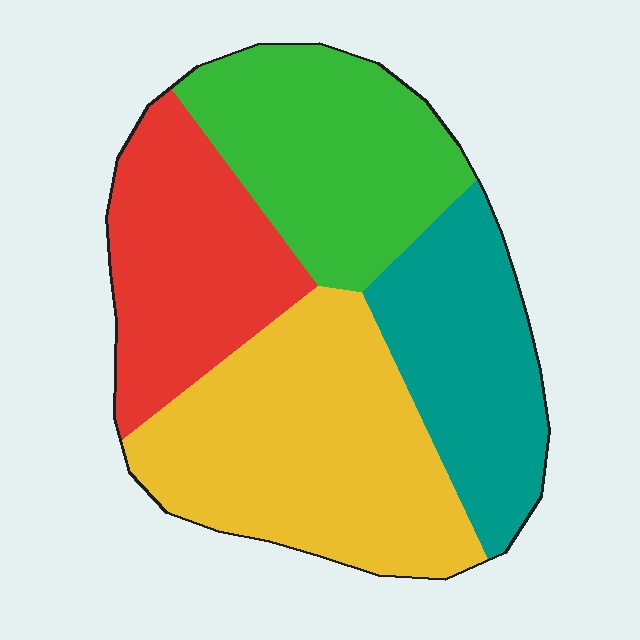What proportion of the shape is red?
Red takes up about one fifth (1/5) of the shape.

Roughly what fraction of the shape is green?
Green takes up about one quarter (1/4) of the shape.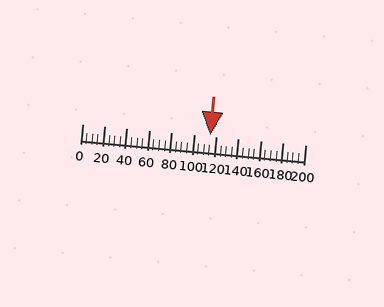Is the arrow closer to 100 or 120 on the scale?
The arrow is closer to 120.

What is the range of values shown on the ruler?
The ruler shows values from 0 to 200.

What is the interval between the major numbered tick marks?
The major tick marks are spaced 20 units apart.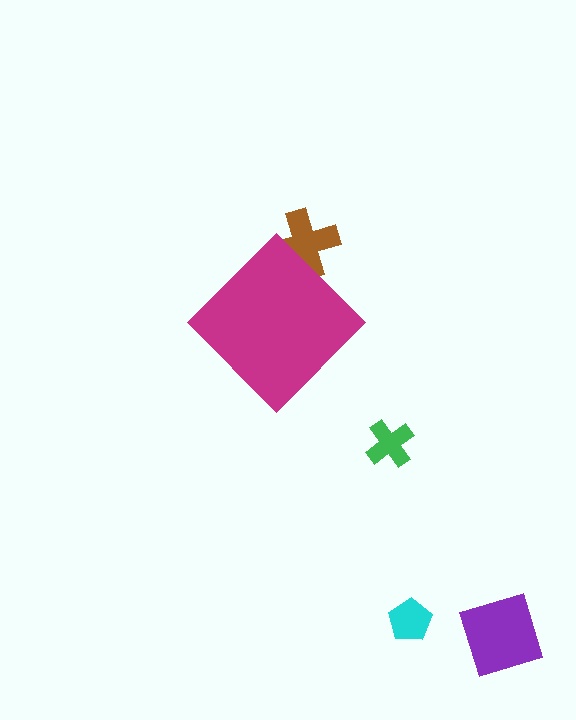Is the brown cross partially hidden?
Yes, the brown cross is partially hidden behind the magenta diamond.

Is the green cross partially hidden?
No, the green cross is fully visible.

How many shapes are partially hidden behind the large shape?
1 shape is partially hidden.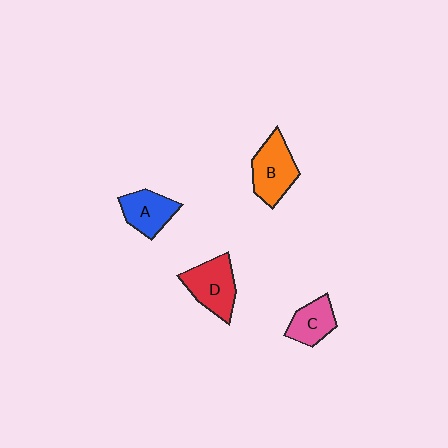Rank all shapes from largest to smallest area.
From largest to smallest: B (orange), D (red), A (blue), C (pink).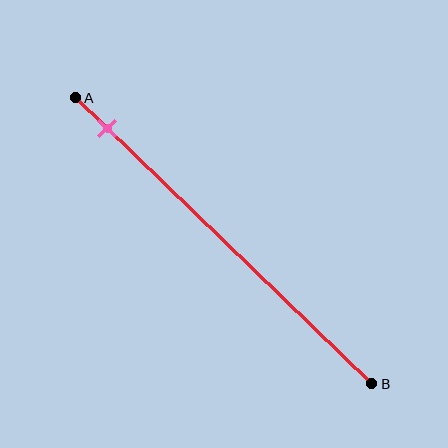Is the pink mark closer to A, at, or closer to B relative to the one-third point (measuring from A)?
The pink mark is closer to point A than the one-third point of segment AB.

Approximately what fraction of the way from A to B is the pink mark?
The pink mark is approximately 10% of the way from A to B.